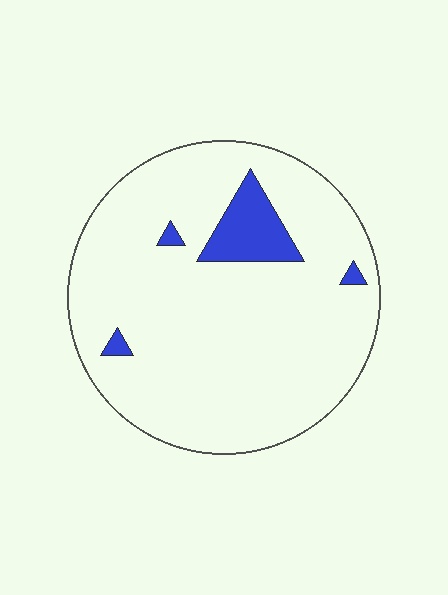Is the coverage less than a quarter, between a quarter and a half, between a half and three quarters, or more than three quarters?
Less than a quarter.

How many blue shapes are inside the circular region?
4.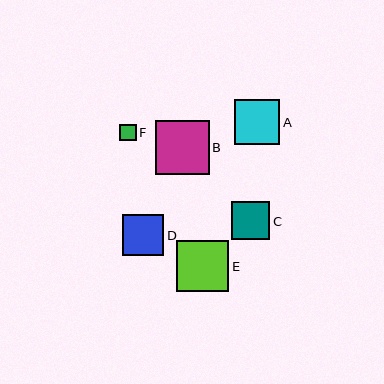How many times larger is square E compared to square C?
Square E is approximately 1.3 times the size of square C.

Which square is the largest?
Square B is the largest with a size of approximately 54 pixels.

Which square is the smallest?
Square F is the smallest with a size of approximately 17 pixels.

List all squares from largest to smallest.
From largest to smallest: B, E, A, D, C, F.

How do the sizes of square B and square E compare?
Square B and square E are approximately the same size.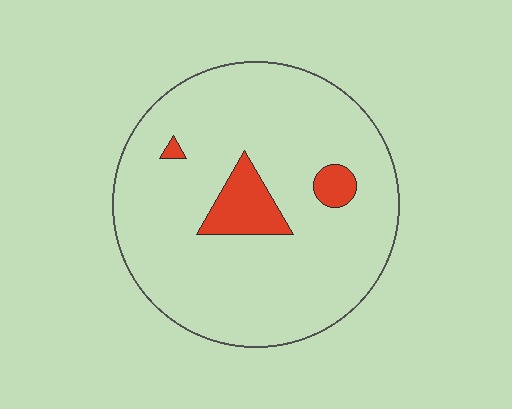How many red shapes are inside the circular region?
3.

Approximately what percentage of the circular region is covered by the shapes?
Approximately 10%.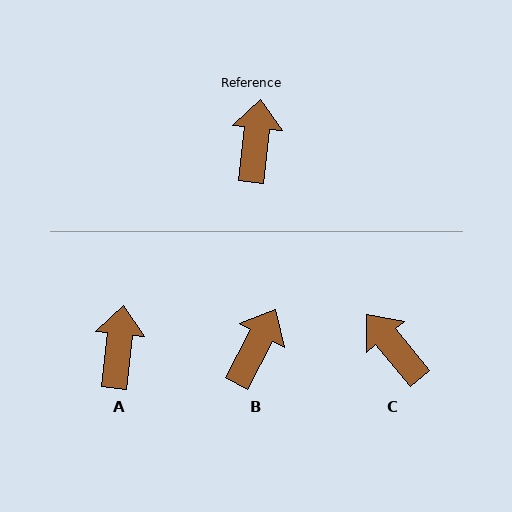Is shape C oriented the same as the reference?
No, it is off by about 46 degrees.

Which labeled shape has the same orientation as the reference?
A.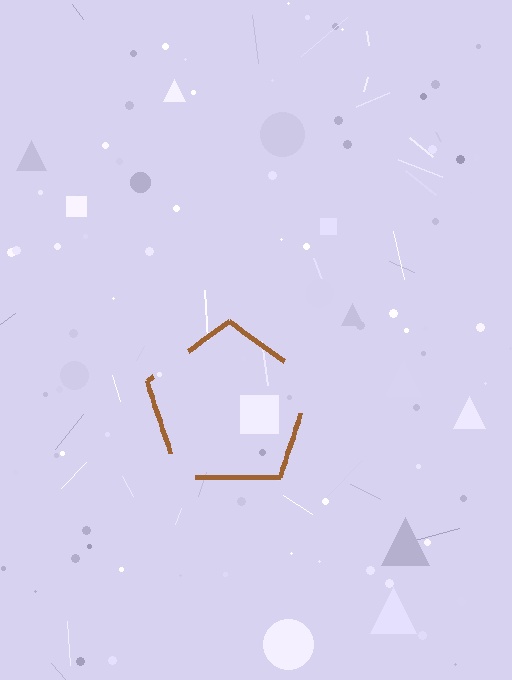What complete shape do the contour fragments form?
The contour fragments form a pentagon.